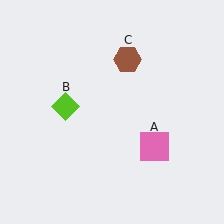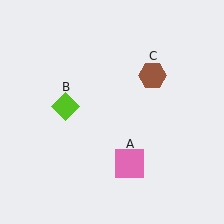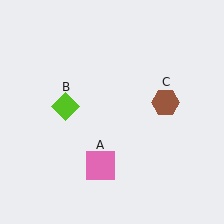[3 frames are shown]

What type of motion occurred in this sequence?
The pink square (object A), brown hexagon (object C) rotated clockwise around the center of the scene.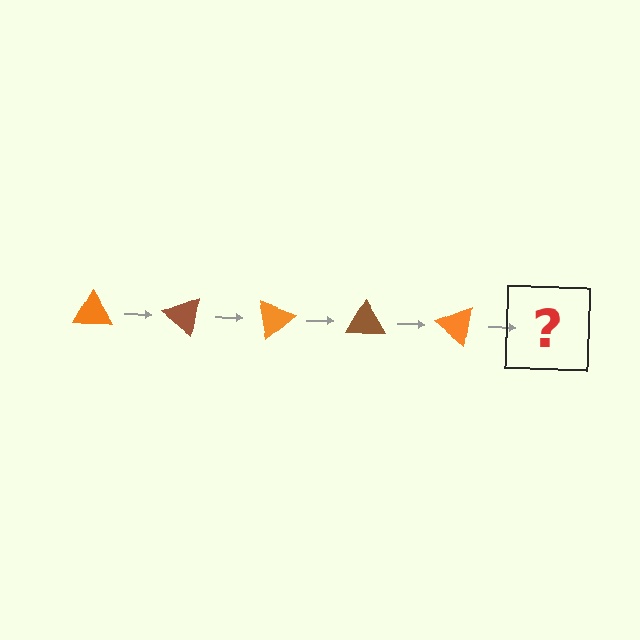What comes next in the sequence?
The next element should be a brown triangle, rotated 200 degrees from the start.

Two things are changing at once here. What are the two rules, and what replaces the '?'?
The two rules are that it rotates 40 degrees each step and the color cycles through orange and brown. The '?' should be a brown triangle, rotated 200 degrees from the start.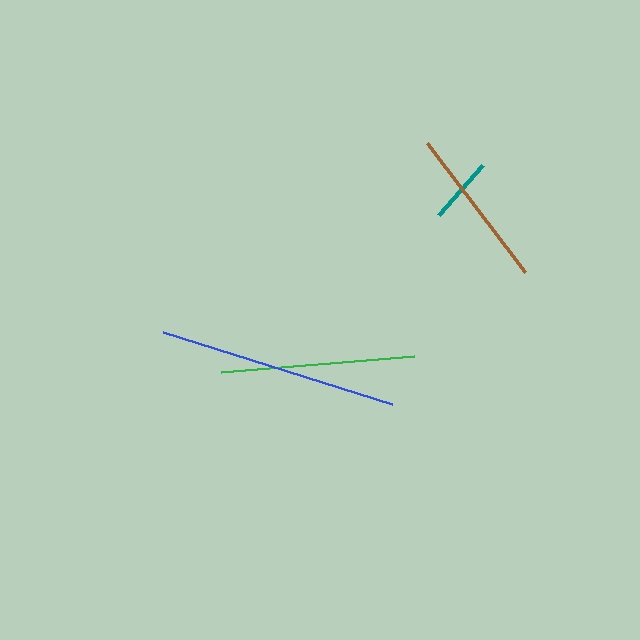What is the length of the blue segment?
The blue segment is approximately 241 pixels long.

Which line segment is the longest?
The blue line is the longest at approximately 241 pixels.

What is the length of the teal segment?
The teal segment is approximately 66 pixels long.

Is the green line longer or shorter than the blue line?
The blue line is longer than the green line.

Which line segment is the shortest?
The teal line is the shortest at approximately 66 pixels.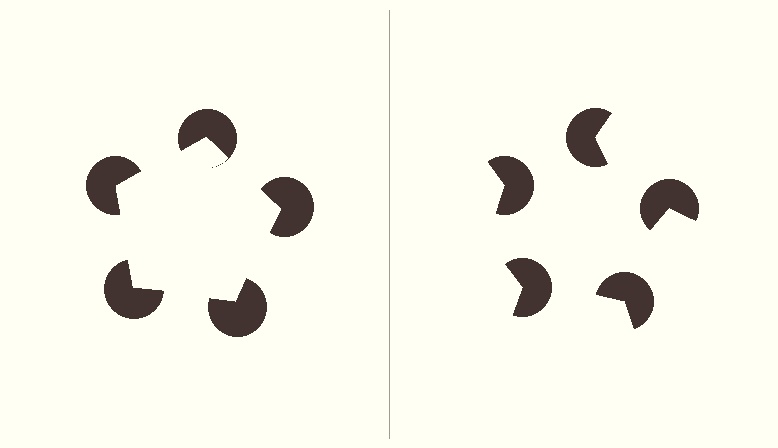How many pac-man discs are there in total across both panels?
10 — 5 on each side.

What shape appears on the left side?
An illusory pentagon.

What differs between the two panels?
The pac-man discs are positioned identically on both sides; only the wedge orientations differ. On the left they align to a pentagon; on the right they are misaligned.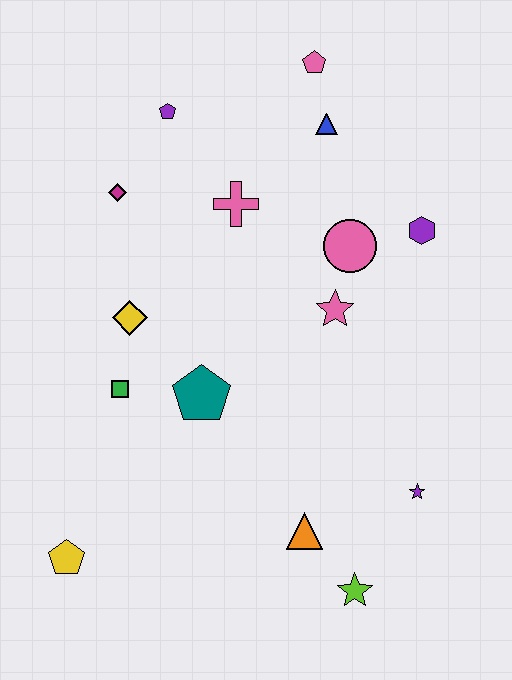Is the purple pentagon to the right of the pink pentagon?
No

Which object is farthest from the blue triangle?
The yellow pentagon is farthest from the blue triangle.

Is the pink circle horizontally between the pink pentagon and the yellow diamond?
No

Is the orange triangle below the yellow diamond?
Yes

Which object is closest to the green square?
The yellow diamond is closest to the green square.